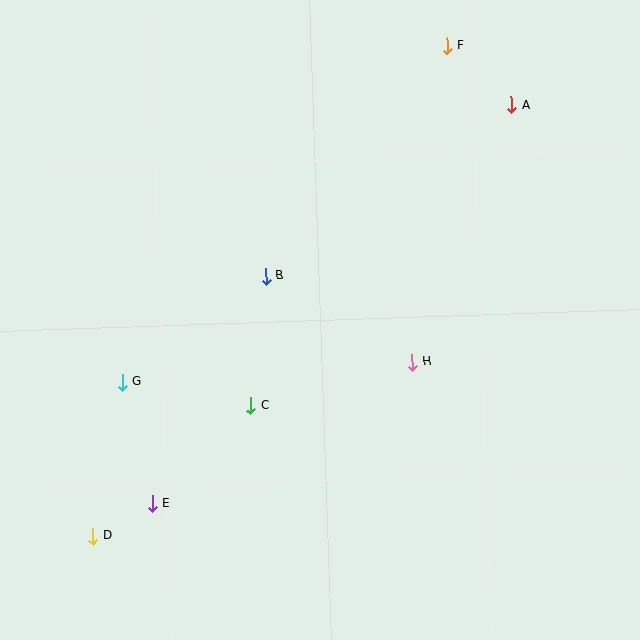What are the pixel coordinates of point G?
Point G is at (122, 382).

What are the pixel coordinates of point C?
Point C is at (251, 406).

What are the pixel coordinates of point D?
Point D is at (93, 536).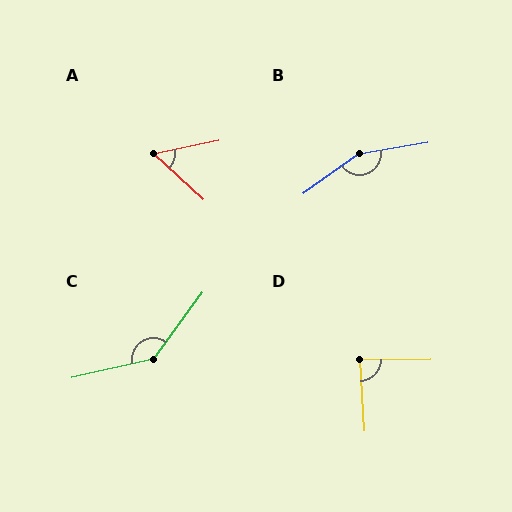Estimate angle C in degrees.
Approximately 139 degrees.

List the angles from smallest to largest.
A (54°), D (87°), C (139°), B (153°).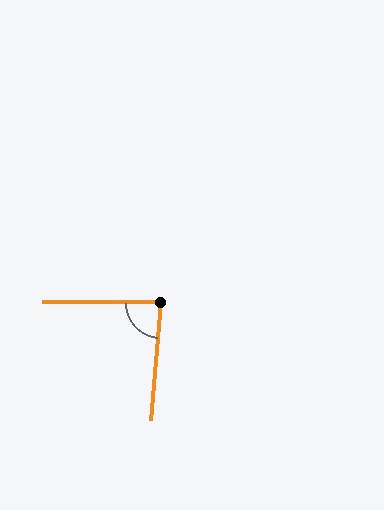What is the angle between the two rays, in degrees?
Approximately 85 degrees.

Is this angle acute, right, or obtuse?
It is approximately a right angle.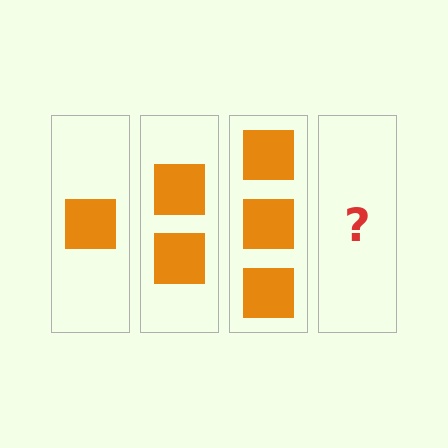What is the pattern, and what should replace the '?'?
The pattern is that each step adds one more square. The '?' should be 4 squares.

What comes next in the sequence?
The next element should be 4 squares.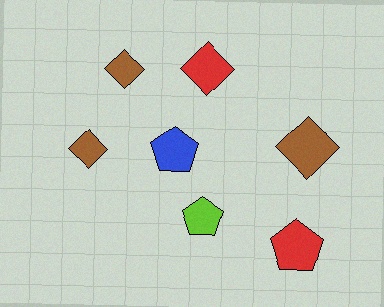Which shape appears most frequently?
Diamond, with 4 objects.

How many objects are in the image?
There are 7 objects.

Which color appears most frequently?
Brown, with 3 objects.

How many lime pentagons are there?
There is 1 lime pentagon.